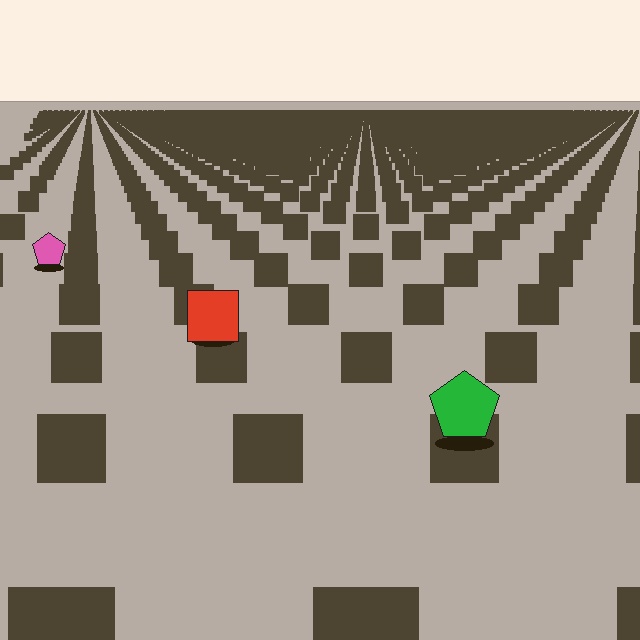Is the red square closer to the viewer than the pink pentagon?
Yes. The red square is closer — you can tell from the texture gradient: the ground texture is coarser near it.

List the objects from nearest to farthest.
From nearest to farthest: the green pentagon, the red square, the pink pentagon.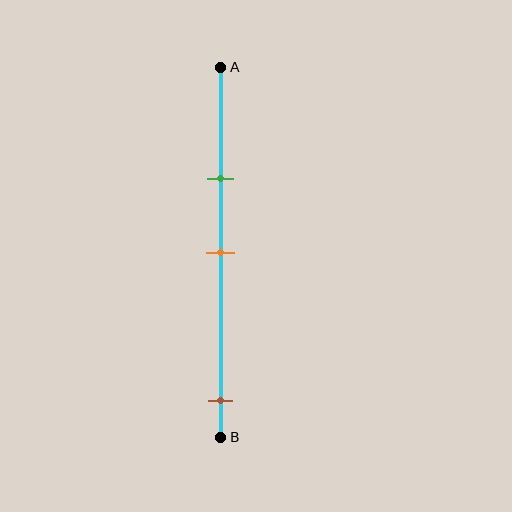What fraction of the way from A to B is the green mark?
The green mark is approximately 30% (0.3) of the way from A to B.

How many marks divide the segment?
There are 3 marks dividing the segment.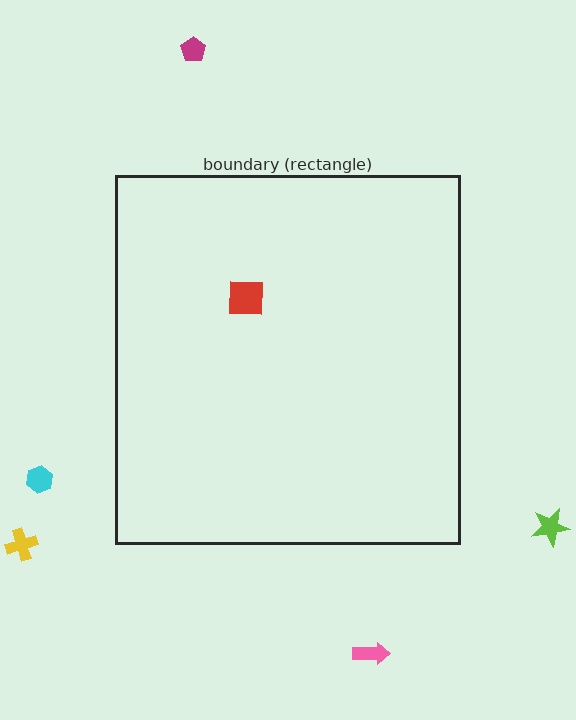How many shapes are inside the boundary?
1 inside, 5 outside.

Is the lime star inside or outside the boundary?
Outside.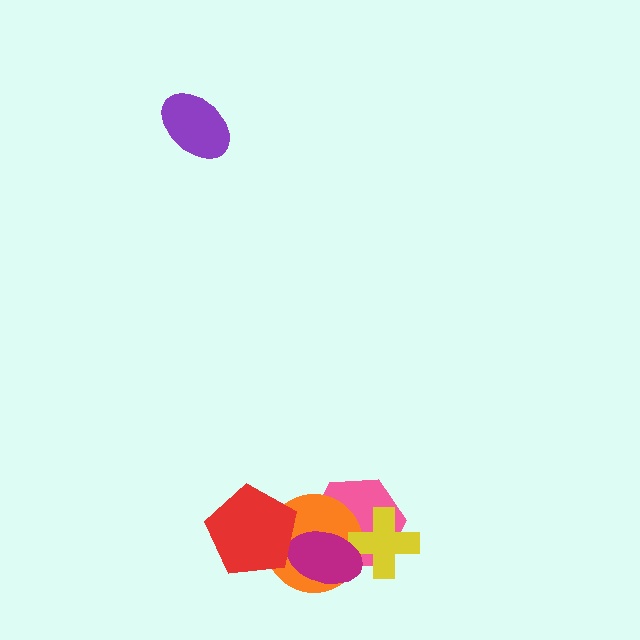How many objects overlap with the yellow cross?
3 objects overlap with the yellow cross.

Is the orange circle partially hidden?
Yes, it is partially covered by another shape.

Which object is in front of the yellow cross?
The magenta ellipse is in front of the yellow cross.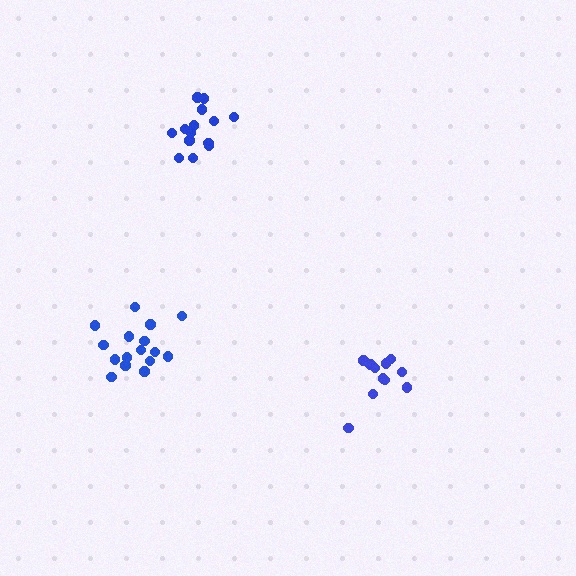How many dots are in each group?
Group 1: 14 dots, Group 2: 16 dots, Group 3: 11 dots (41 total).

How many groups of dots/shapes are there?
There are 3 groups.